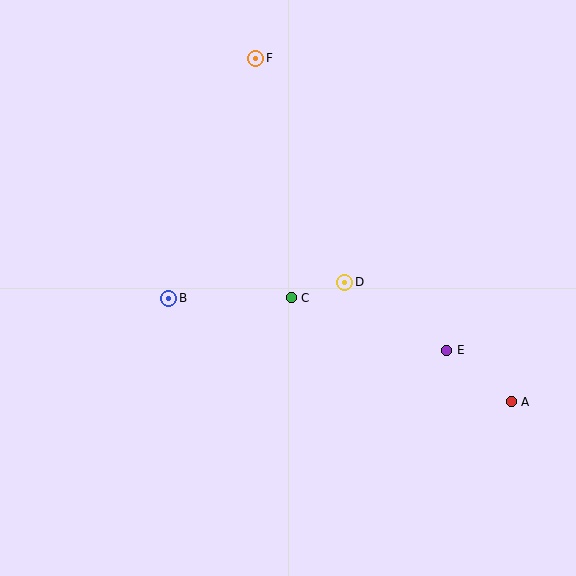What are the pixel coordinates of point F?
Point F is at (256, 58).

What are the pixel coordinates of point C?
Point C is at (291, 298).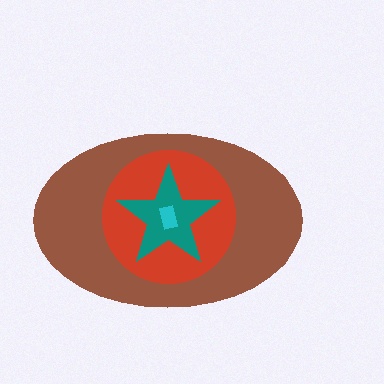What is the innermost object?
The cyan rectangle.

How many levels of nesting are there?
4.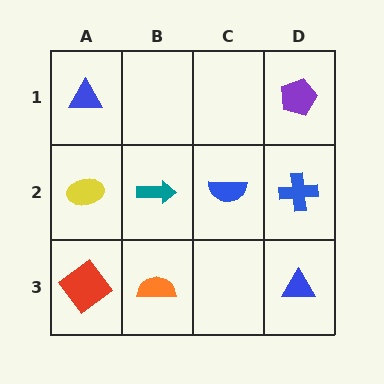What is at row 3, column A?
A red diamond.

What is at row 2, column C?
A blue semicircle.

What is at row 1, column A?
A blue triangle.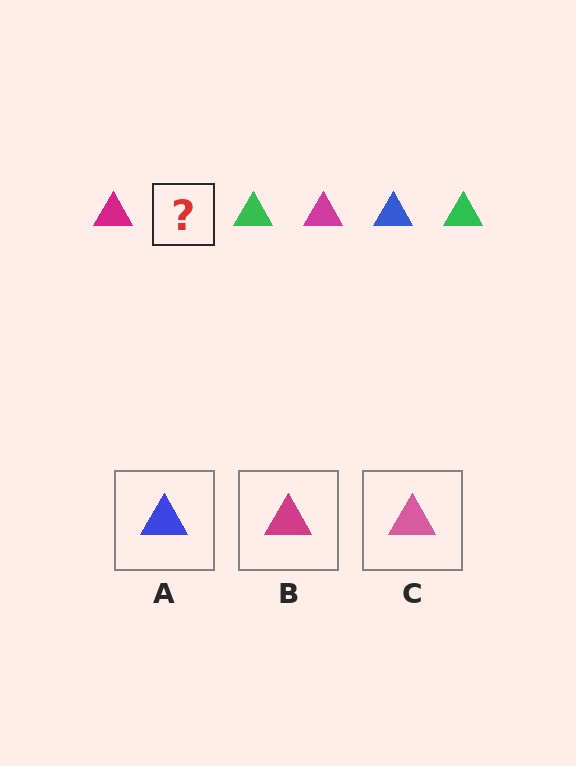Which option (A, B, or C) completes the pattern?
A.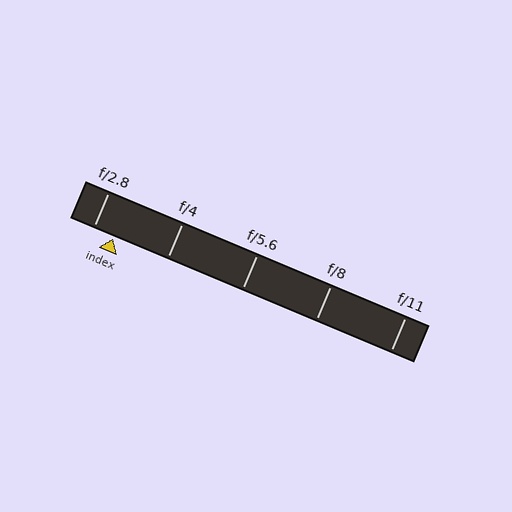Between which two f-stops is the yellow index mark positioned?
The index mark is between f/2.8 and f/4.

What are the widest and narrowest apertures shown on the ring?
The widest aperture shown is f/2.8 and the narrowest is f/11.